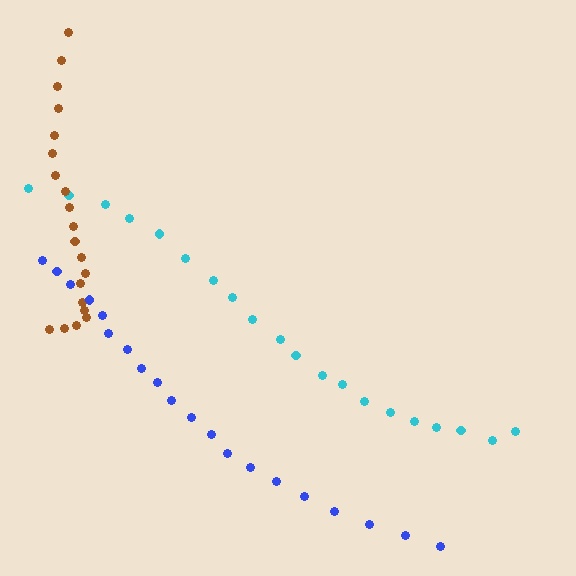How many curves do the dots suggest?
There are 3 distinct paths.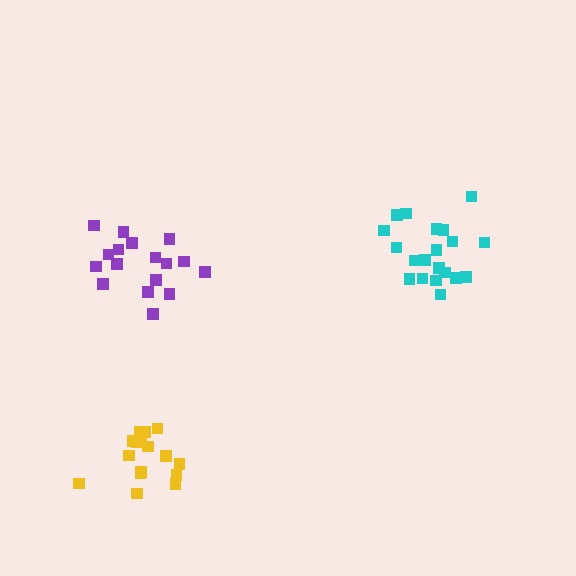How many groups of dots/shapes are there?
There are 3 groups.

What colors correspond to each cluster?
The clusters are colored: purple, yellow, cyan.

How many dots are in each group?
Group 1: 17 dots, Group 2: 16 dots, Group 3: 20 dots (53 total).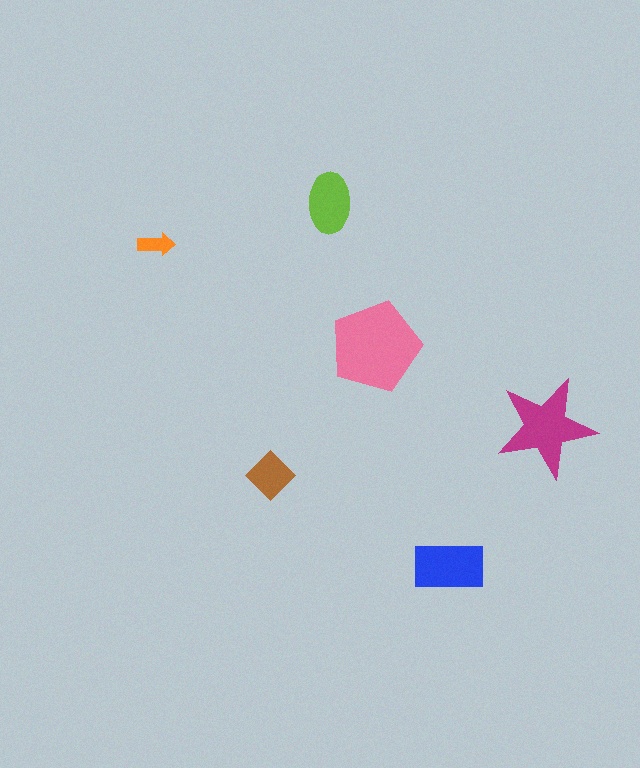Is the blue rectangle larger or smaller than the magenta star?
Smaller.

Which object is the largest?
The pink pentagon.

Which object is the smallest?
The orange arrow.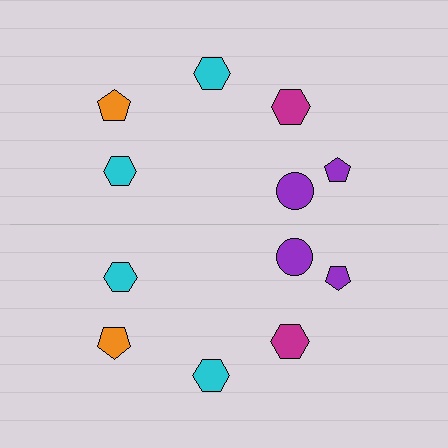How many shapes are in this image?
There are 12 shapes in this image.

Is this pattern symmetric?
Yes, this pattern has bilateral (reflection) symmetry.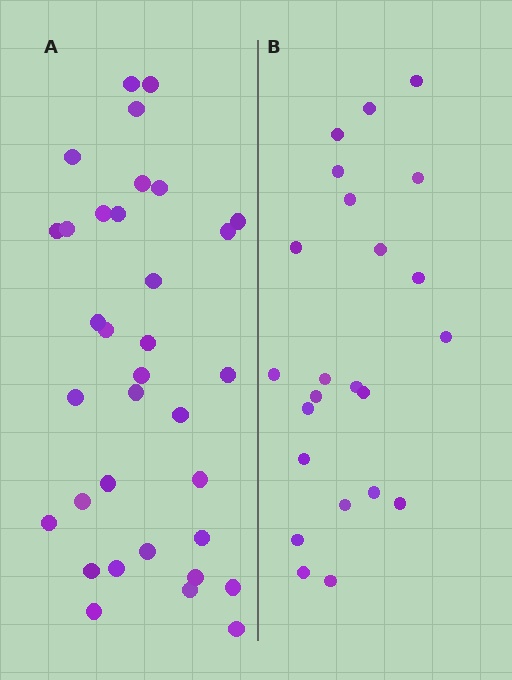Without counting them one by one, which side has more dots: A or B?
Region A (the left region) has more dots.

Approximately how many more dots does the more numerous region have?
Region A has roughly 12 or so more dots than region B.